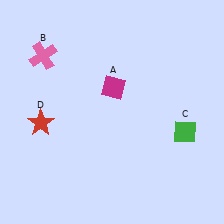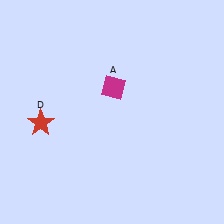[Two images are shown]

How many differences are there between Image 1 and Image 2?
There are 2 differences between the two images.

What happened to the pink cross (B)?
The pink cross (B) was removed in Image 2. It was in the top-left area of Image 1.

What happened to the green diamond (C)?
The green diamond (C) was removed in Image 2. It was in the bottom-right area of Image 1.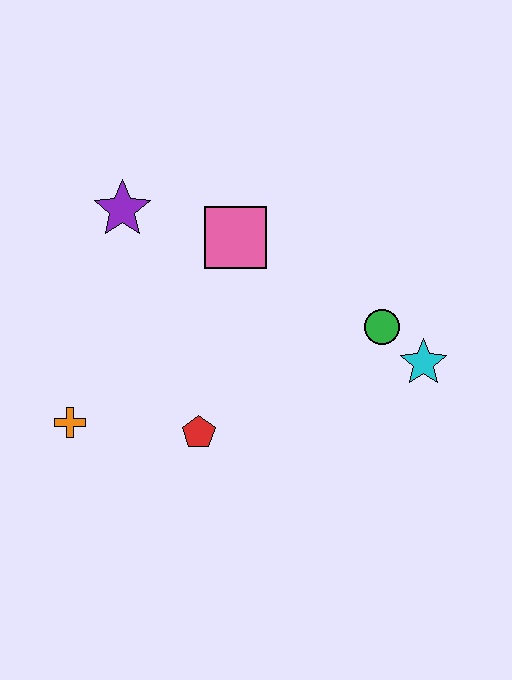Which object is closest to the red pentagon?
The orange cross is closest to the red pentagon.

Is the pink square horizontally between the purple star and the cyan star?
Yes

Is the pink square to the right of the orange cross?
Yes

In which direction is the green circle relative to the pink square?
The green circle is to the right of the pink square.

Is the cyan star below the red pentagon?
No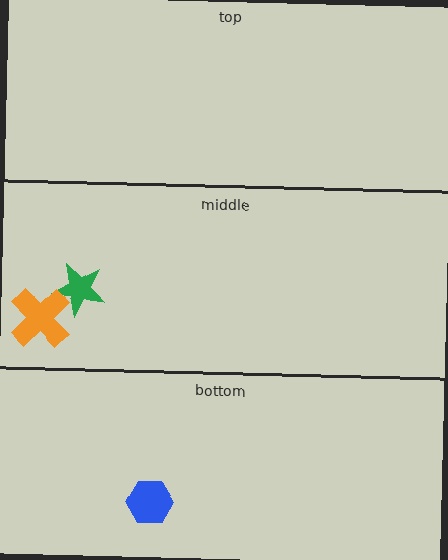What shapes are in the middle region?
The green star, the orange cross.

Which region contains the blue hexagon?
The bottom region.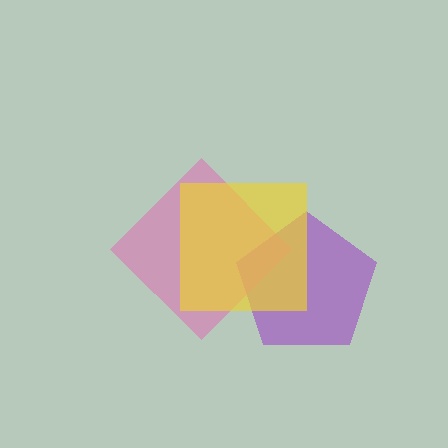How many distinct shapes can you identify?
There are 3 distinct shapes: a purple pentagon, a pink diamond, a yellow square.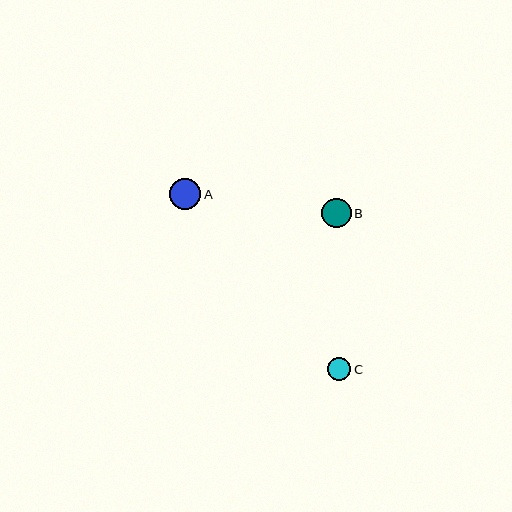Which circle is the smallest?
Circle C is the smallest with a size of approximately 24 pixels.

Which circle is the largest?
Circle A is the largest with a size of approximately 31 pixels.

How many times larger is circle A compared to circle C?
Circle A is approximately 1.3 times the size of circle C.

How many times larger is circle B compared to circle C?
Circle B is approximately 1.3 times the size of circle C.